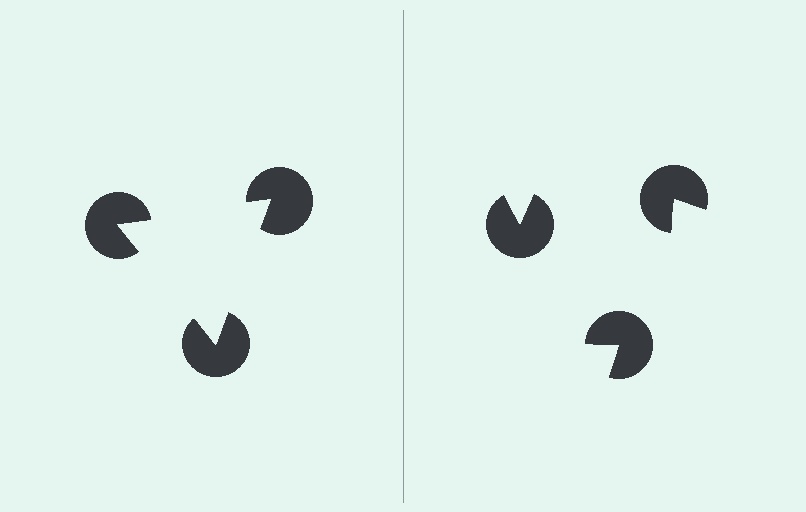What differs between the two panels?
The pac-man discs are positioned identically on both sides; only the wedge orientations differ. On the left they align to a triangle; on the right they are misaligned.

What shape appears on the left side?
An illusory triangle.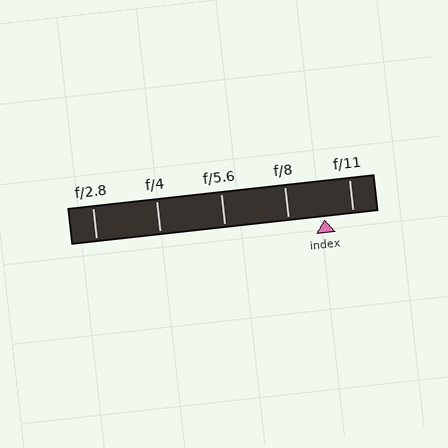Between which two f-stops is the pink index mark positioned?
The index mark is between f/8 and f/11.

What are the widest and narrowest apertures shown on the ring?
The widest aperture shown is f/2.8 and the narrowest is f/11.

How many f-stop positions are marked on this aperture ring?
There are 5 f-stop positions marked.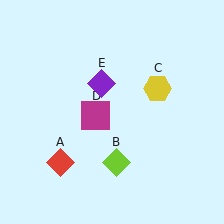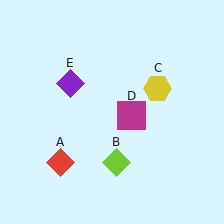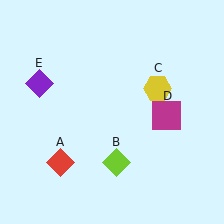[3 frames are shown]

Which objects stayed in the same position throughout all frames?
Red diamond (object A) and lime diamond (object B) and yellow hexagon (object C) remained stationary.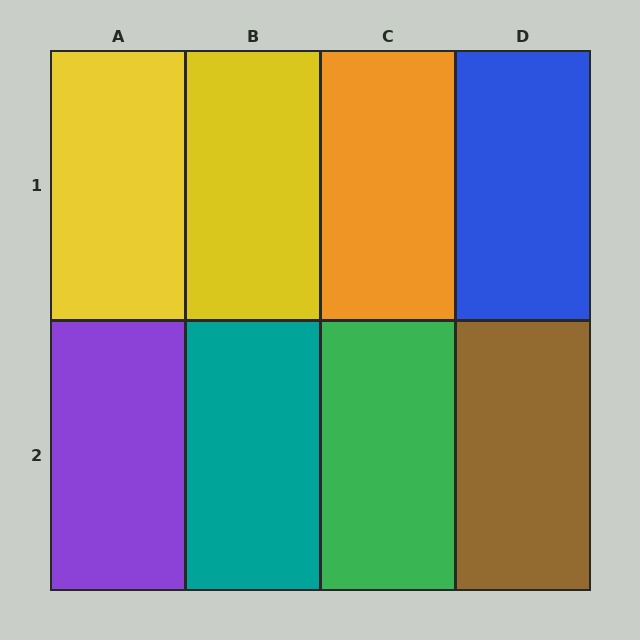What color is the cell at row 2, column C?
Green.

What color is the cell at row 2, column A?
Purple.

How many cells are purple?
1 cell is purple.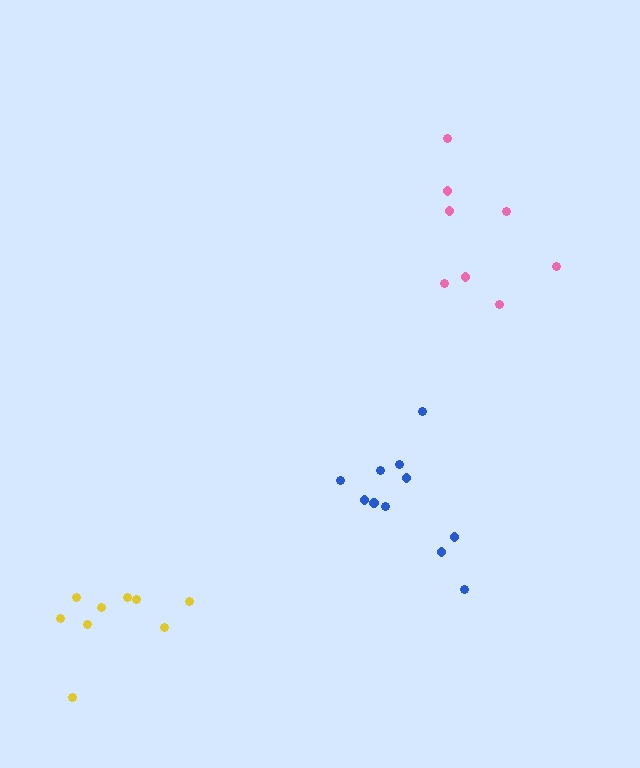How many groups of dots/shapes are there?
There are 3 groups.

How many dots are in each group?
Group 1: 11 dots, Group 2: 9 dots, Group 3: 8 dots (28 total).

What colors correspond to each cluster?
The clusters are colored: blue, yellow, pink.